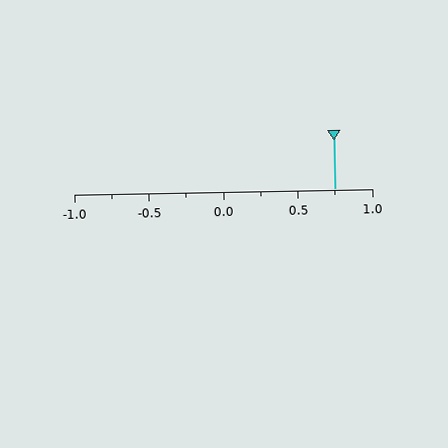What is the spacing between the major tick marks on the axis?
The major ticks are spaced 0.5 apart.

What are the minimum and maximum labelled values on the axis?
The axis runs from -1.0 to 1.0.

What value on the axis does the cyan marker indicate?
The marker indicates approximately 0.75.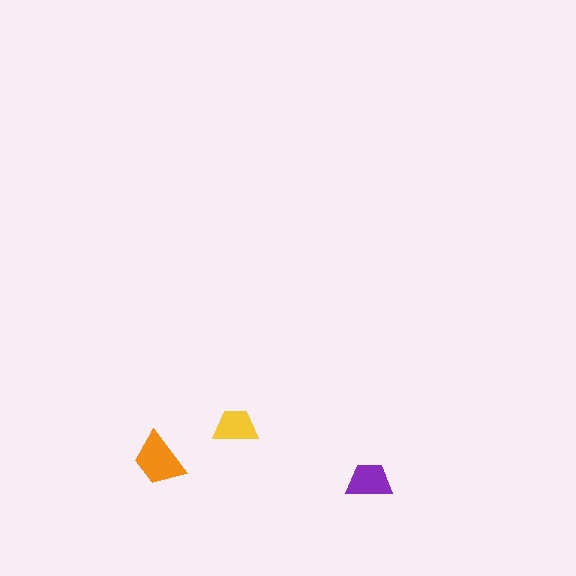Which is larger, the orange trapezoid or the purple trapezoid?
The orange one.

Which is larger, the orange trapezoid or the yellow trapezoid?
The orange one.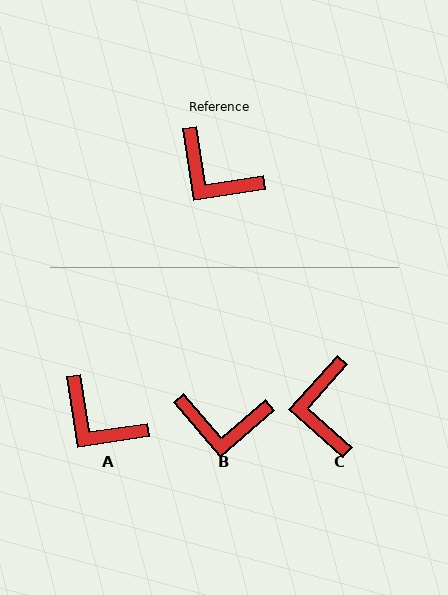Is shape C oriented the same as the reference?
No, it is off by about 51 degrees.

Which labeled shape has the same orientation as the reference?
A.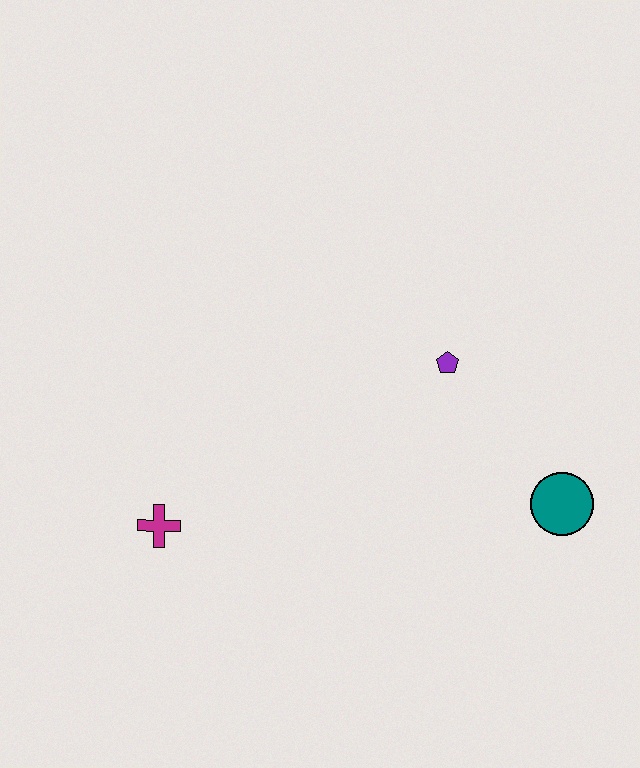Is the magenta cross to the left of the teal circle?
Yes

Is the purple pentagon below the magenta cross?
No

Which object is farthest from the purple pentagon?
The magenta cross is farthest from the purple pentagon.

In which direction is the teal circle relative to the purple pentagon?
The teal circle is below the purple pentagon.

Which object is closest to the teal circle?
The purple pentagon is closest to the teal circle.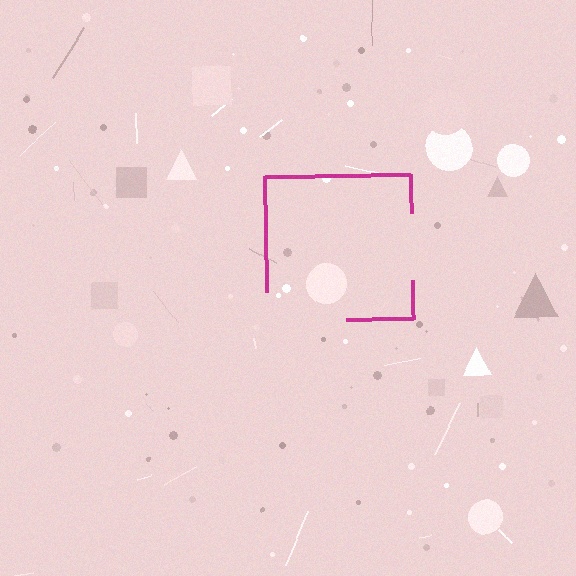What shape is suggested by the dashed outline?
The dashed outline suggests a square.